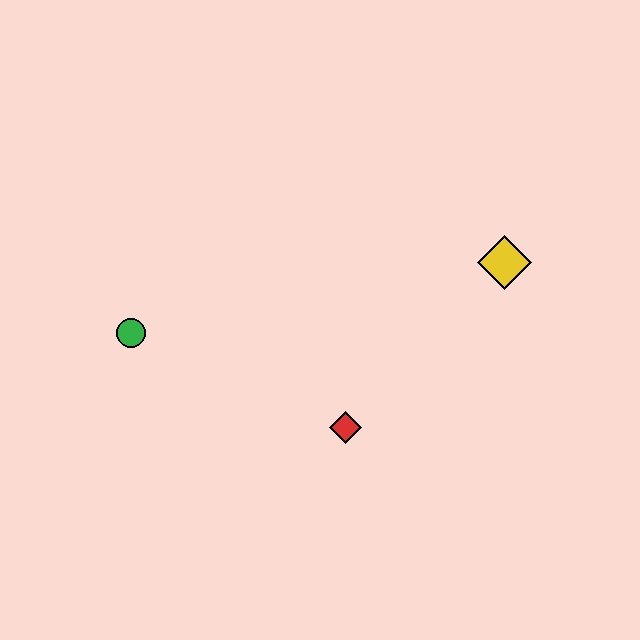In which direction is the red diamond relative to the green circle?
The red diamond is to the right of the green circle.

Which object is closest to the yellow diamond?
The red diamond is closest to the yellow diamond.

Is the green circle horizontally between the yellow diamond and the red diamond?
No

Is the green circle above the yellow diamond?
No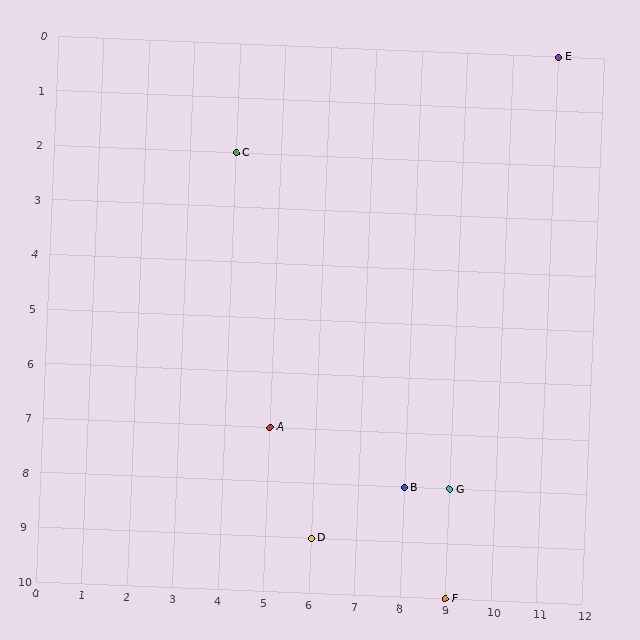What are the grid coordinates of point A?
Point A is at grid coordinates (5, 7).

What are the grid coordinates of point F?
Point F is at grid coordinates (9, 10).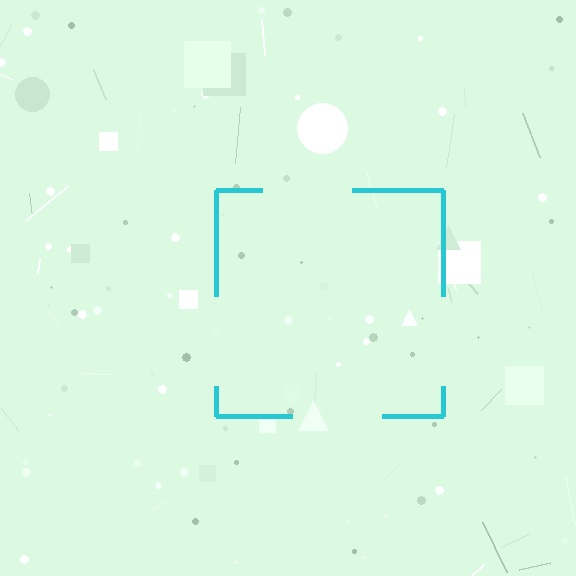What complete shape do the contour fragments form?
The contour fragments form a square.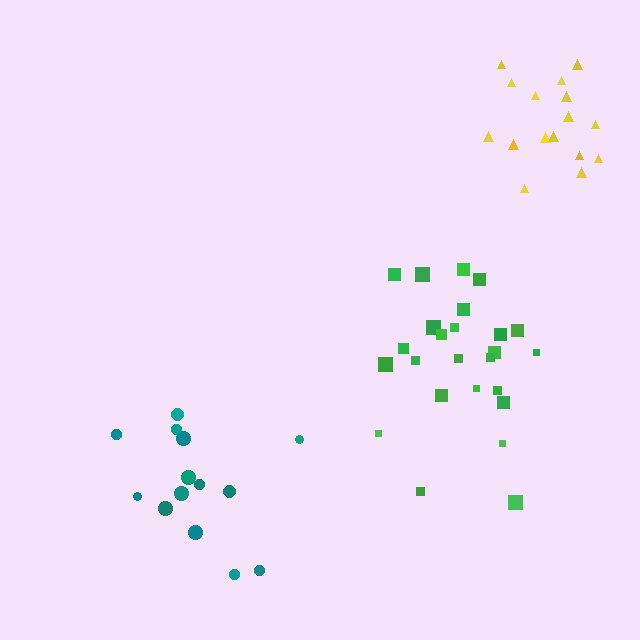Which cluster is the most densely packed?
Yellow.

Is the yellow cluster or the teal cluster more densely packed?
Yellow.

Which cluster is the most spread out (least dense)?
Teal.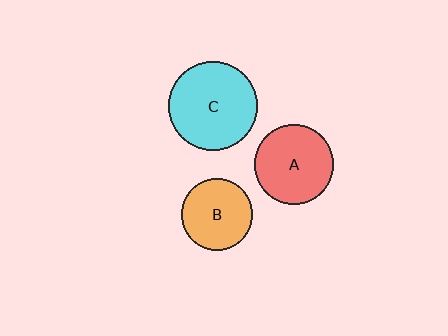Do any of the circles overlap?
No, none of the circles overlap.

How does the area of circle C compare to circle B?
Approximately 1.5 times.